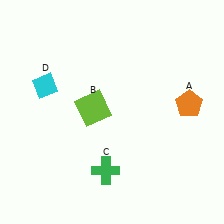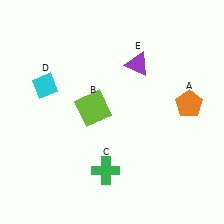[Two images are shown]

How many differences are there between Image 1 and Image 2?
There is 1 difference between the two images.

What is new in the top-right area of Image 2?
A purple triangle (E) was added in the top-right area of Image 2.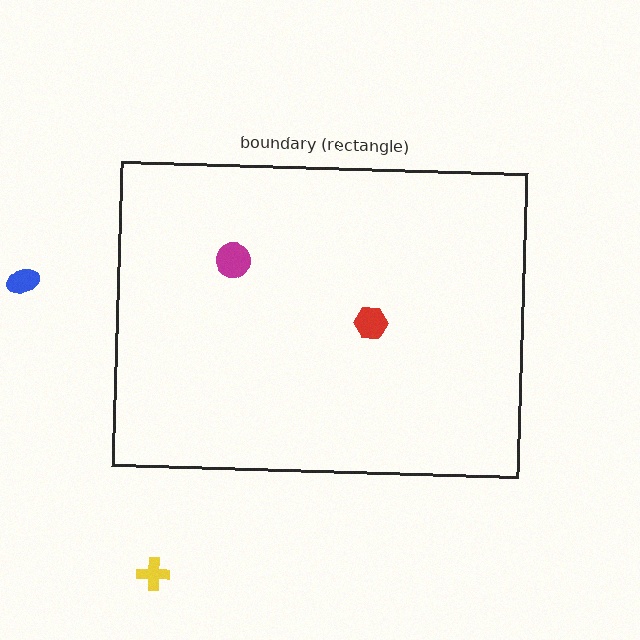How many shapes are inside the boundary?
2 inside, 2 outside.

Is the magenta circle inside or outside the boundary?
Inside.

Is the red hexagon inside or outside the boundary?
Inside.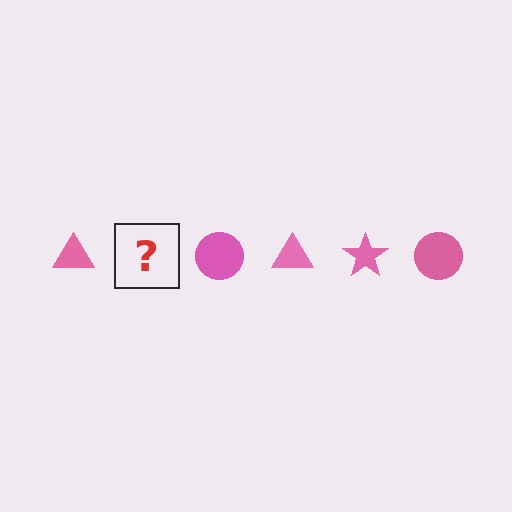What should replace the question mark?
The question mark should be replaced with a pink star.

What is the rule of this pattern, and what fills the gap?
The rule is that the pattern cycles through triangle, star, circle shapes in pink. The gap should be filled with a pink star.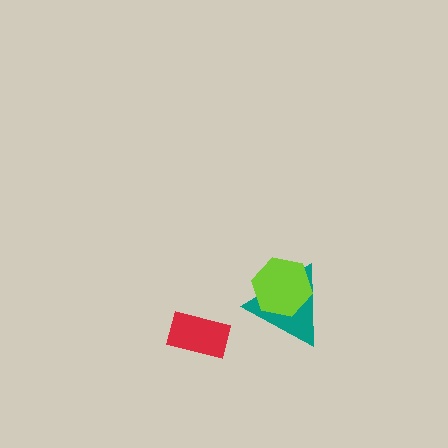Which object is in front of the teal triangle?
The lime hexagon is in front of the teal triangle.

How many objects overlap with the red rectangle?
0 objects overlap with the red rectangle.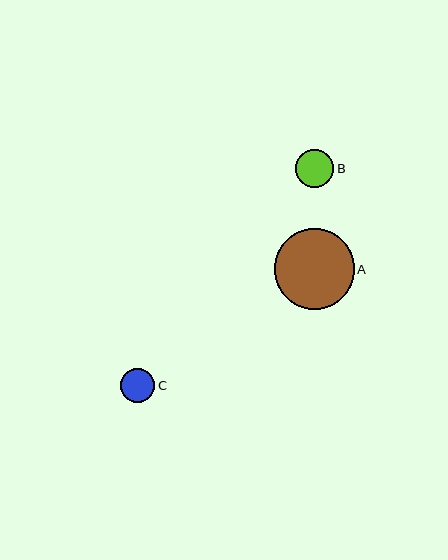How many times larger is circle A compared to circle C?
Circle A is approximately 2.4 times the size of circle C.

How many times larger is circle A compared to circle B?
Circle A is approximately 2.1 times the size of circle B.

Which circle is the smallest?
Circle C is the smallest with a size of approximately 34 pixels.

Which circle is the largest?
Circle A is the largest with a size of approximately 80 pixels.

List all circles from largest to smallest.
From largest to smallest: A, B, C.